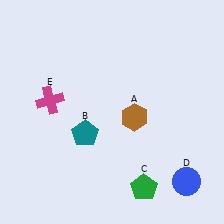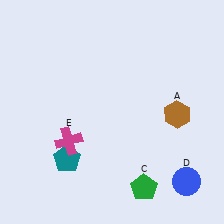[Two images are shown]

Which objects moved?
The objects that moved are: the brown hexagon (A), the teal pentagon (B), the magenta cross (E).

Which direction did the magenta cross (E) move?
The magenta cross (E) moved down.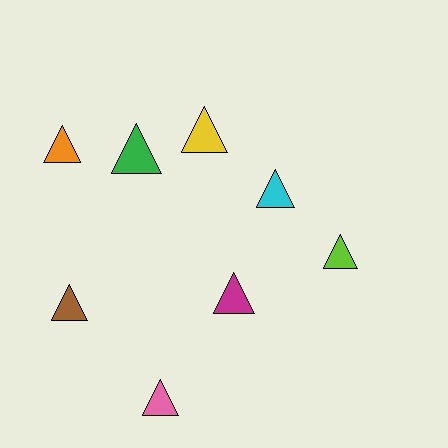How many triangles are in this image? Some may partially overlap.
There are 8 triangles.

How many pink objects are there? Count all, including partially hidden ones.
There is 1 pink object.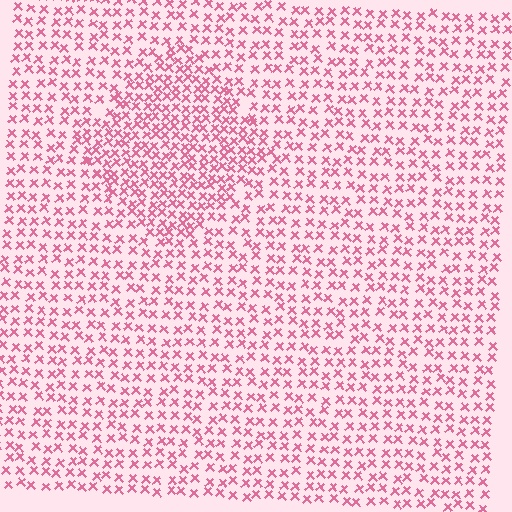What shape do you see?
I see a diamond.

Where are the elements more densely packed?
The elements are more densely packed inside the diamond boundary.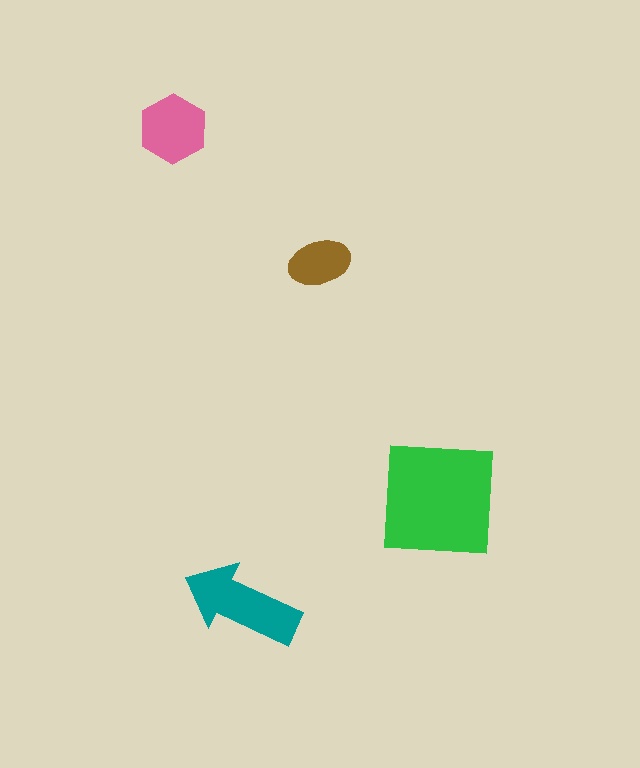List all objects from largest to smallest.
The green square, the teal arrow, the pink hexagon, the brown ellipse.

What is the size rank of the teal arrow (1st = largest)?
2nd.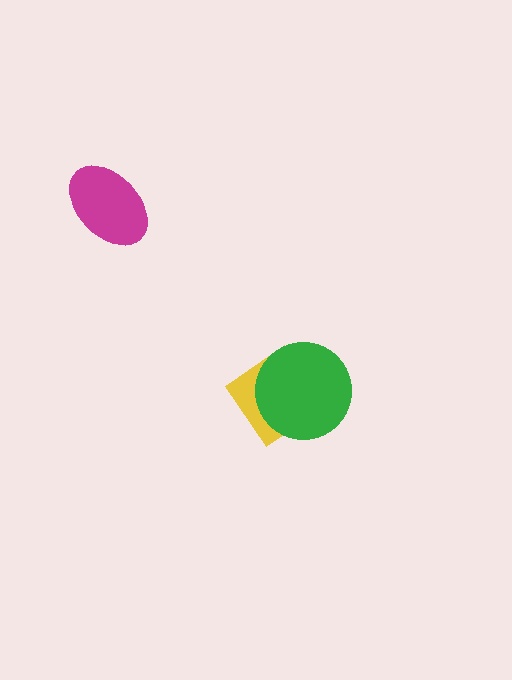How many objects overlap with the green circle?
1 object overlaps with the green circle.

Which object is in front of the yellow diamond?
The green circle is in front of the yellow diamond.